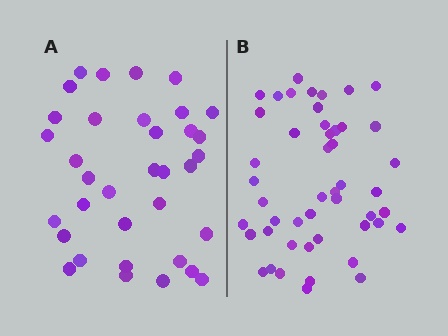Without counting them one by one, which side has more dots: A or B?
Region B (the right region) has more dots.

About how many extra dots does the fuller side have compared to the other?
Region B has approximately 15 more dots than region A.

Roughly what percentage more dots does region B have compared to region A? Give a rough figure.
About 35% more.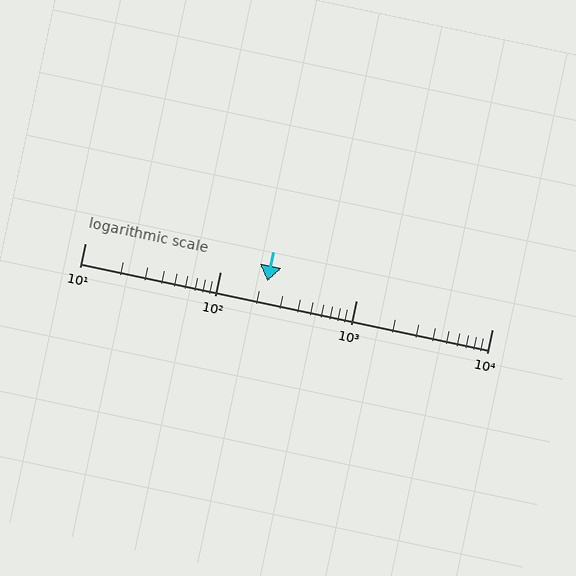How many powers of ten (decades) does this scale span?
The scale spans 3 decades, from 10 to 10000.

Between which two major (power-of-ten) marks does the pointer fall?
The pointer is between 100 and 1000.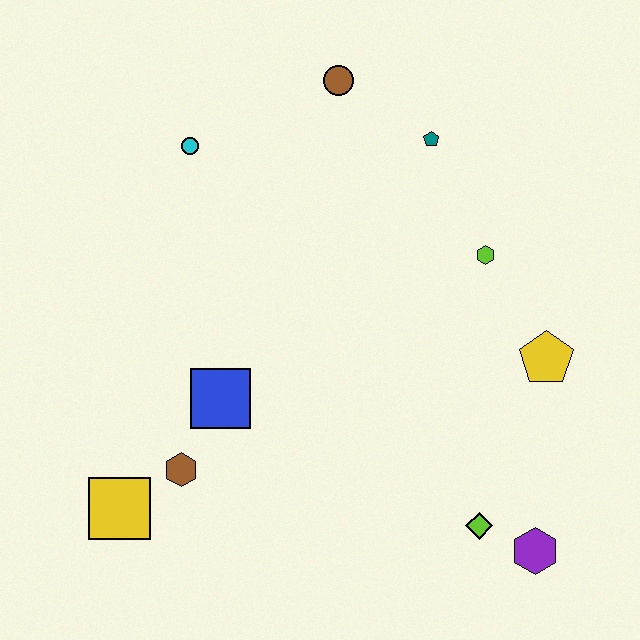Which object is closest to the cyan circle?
The brown circle is closest to the cyan circle.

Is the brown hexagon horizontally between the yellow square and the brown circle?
Yes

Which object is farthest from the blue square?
The purple hexagon is farthest from the blue square.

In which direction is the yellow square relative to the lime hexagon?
The yellow square is to the left of the lime hexagon.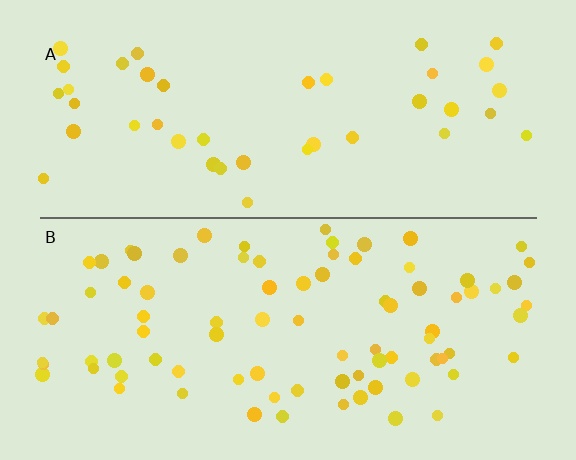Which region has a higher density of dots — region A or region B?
B (the bottom).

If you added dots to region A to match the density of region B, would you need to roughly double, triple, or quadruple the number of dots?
Approximately double.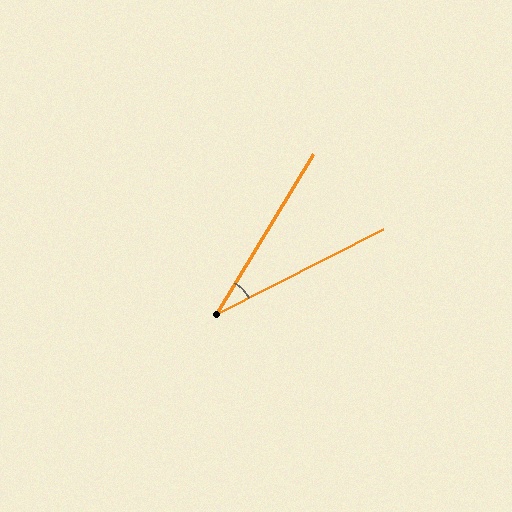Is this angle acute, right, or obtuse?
It is acute.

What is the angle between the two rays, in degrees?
Approximately 32 degrees.